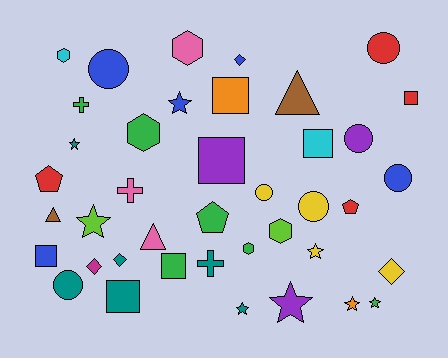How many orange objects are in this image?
There are 2 orange objects.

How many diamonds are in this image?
There are 4 diamonds.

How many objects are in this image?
There are 40 objects.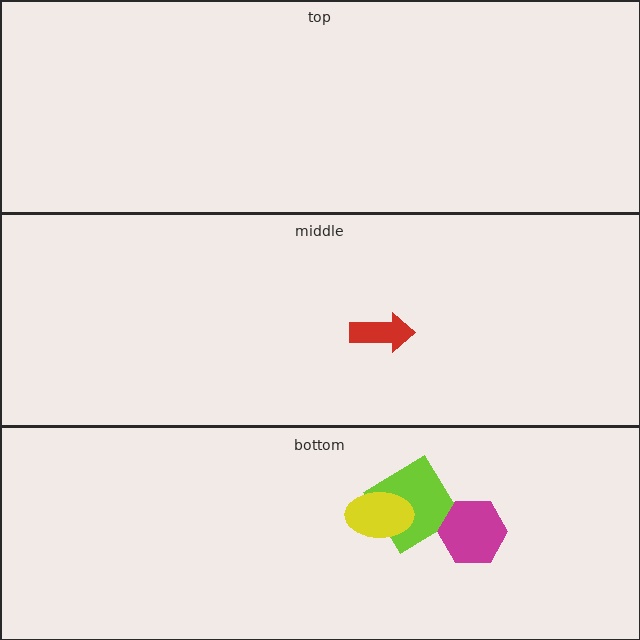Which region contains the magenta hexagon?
The bottom region.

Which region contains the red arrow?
The middle region.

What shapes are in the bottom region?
The lime diamond, the yellow ellipse, the magenta hexagon.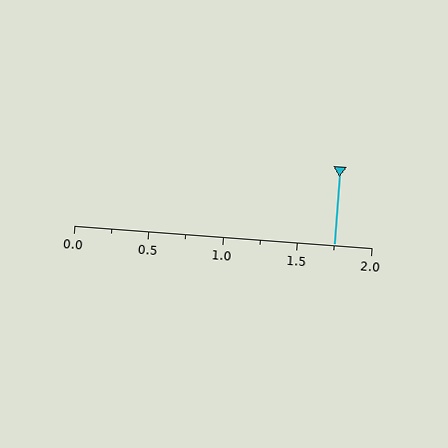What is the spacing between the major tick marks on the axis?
The major ticks are spaced 0.5 apart.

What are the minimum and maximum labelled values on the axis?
The axis runs from 0.0 to 2.0.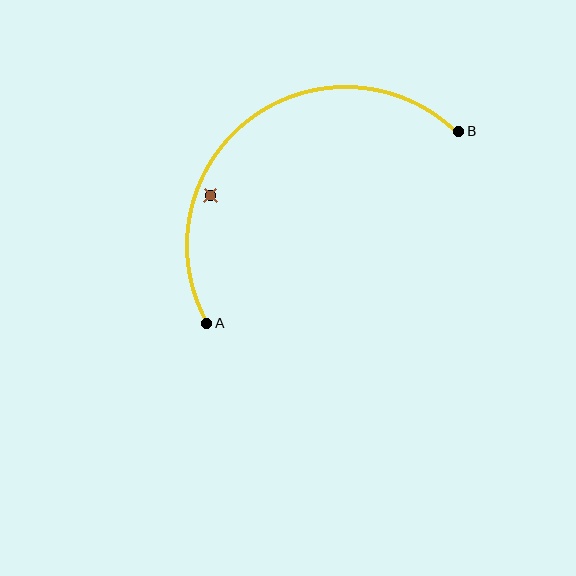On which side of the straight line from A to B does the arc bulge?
The arc bulges above and to the left of the straight line connecting A and B.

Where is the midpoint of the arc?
The arc midpoint is the point on the curve farthest from the straight line joining A and B. It sits above and to the left of that line.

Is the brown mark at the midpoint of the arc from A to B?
No — the brown mark does not lie on the arc at all. It sits slightly inside the curve.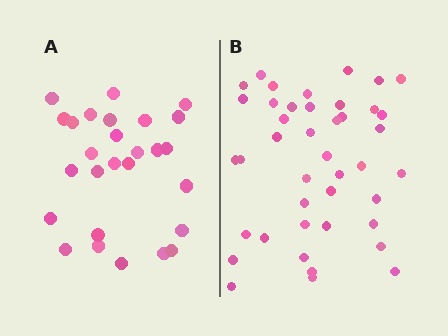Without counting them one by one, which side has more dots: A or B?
Region B (the right region) has more dots.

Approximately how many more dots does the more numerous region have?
Region B has approximately 15 more dots than region A.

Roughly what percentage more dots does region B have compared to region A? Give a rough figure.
About 55% more.